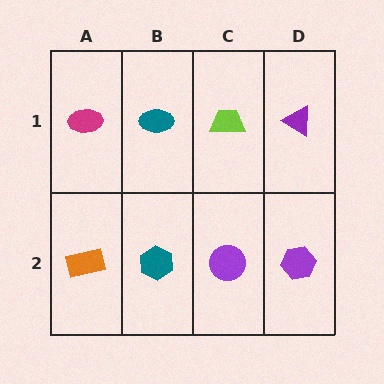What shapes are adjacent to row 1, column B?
A teal hexagon (row 2, column B), a magenta ellipse (row 1, column A), a lime trapezoid (row 1, column C).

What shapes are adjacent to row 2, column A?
A magenta ellipse (row 1, column A), a teal hexagon (row 2, column B).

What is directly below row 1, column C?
A purple circle.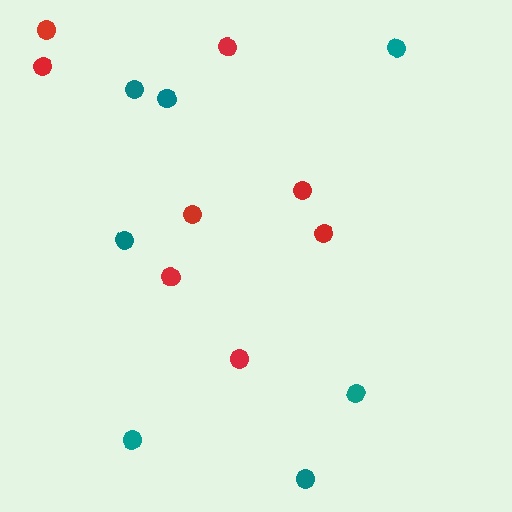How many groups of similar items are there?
There are 2 groups: one group of red circles (8) and one group of teal circles (7).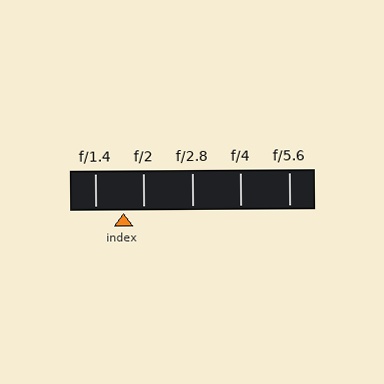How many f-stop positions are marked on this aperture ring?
There are 5 f-stop positions marked.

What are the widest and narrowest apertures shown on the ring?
The widest aperture shown is f/1.4 and the narrowest is f/5.6.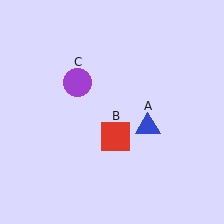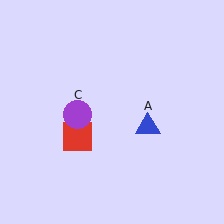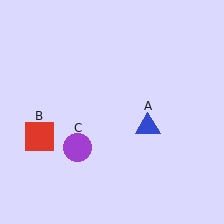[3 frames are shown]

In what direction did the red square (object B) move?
The red square (object B) moved left.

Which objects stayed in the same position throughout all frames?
Blue triangle (object A) remained stationary.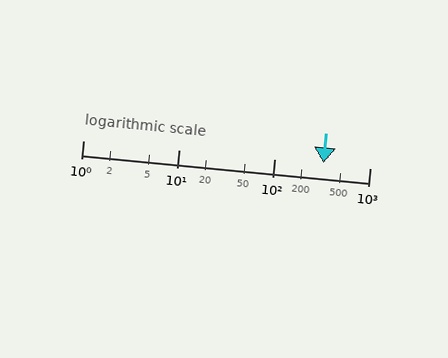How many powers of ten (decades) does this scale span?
The scale spans 3 decades, from 1 to 1000.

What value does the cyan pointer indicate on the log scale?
The pointer indicates approximately 330.